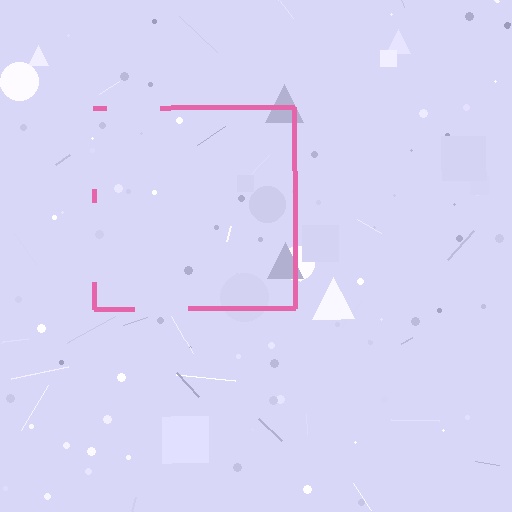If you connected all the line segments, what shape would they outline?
They would outline a square.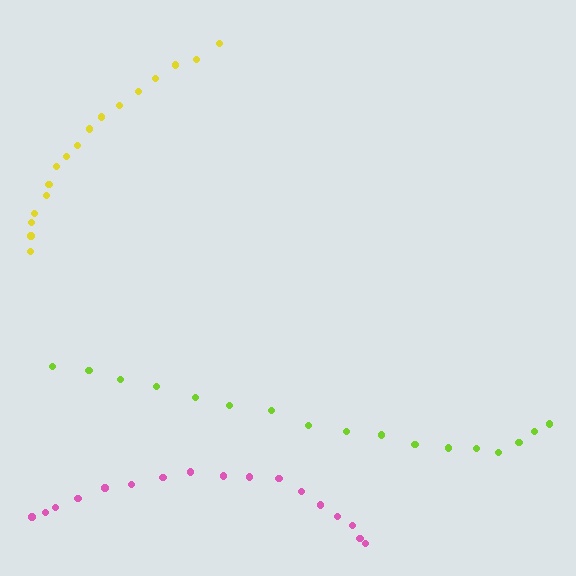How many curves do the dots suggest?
There are 3 distinct paths.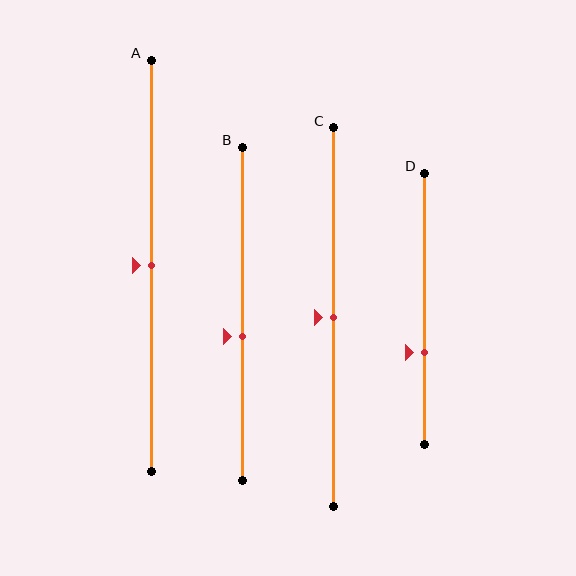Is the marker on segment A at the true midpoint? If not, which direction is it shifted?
Yes, the marker on segment A is at the true midpoint.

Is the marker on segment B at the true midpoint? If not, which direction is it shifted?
No, the marker on segment B is shifted downward by about 7% of the segment length.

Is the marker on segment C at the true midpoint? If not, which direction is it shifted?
Yes, the marker on segment C is at the true midpoint.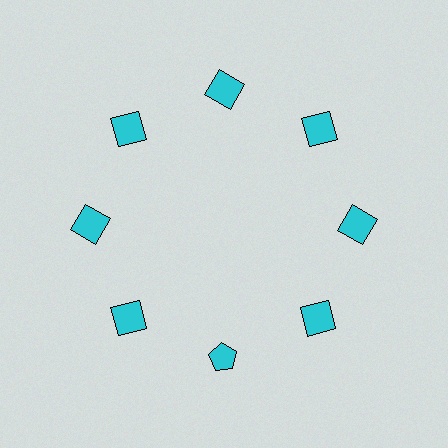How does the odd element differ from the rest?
It has a different shape: pentagon instead of square.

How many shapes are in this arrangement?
There are 8 shapes arranged in a ring pattern.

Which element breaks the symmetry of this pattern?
The cyan pentagon at roughly the 6 o'clock position breaks the symmetry. All other shapes are cyan squares.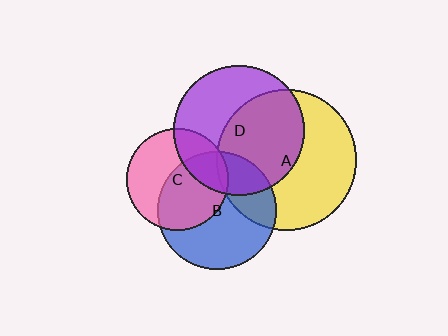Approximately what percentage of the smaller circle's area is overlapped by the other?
Approximately 5%.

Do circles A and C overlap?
Yes.